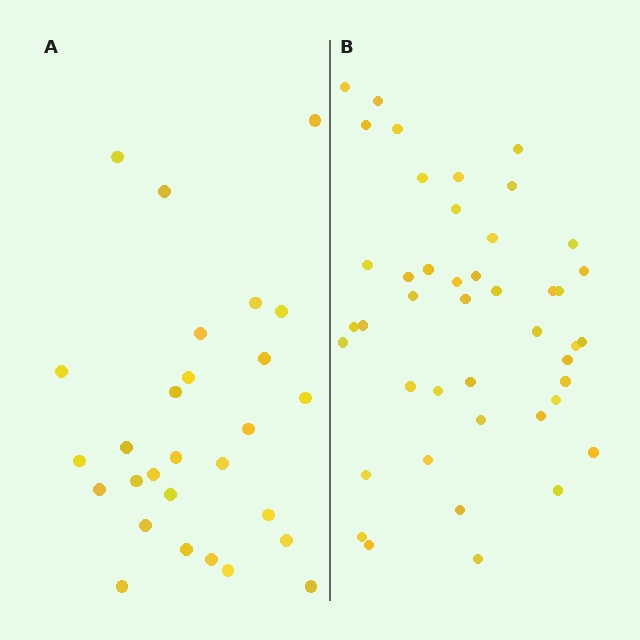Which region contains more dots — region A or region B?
Region B (the right region) has more dots.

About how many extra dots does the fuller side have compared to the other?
Region B has approximately 15 more dots than region A.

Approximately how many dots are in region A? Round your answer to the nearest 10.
About 30 dots. (The exact count is 28, which rounds to 30.)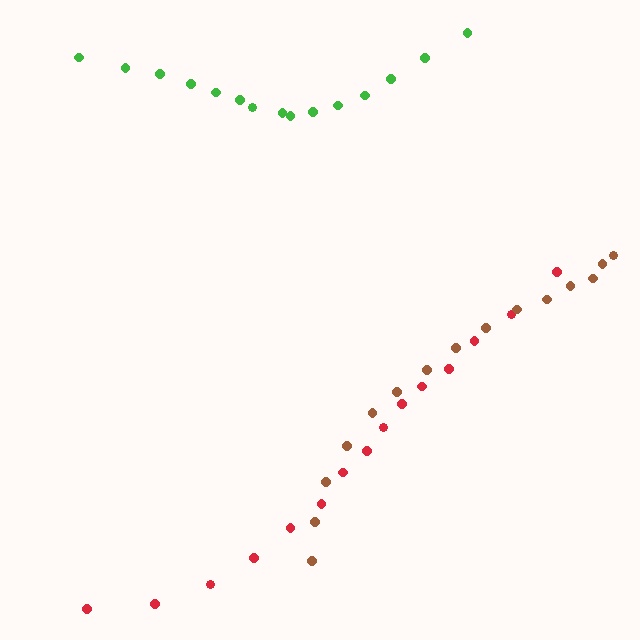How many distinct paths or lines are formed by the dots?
There are 3 distinct paths.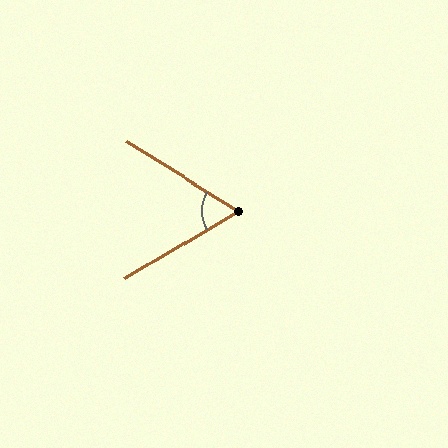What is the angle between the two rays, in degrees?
Approximately 63 degrees.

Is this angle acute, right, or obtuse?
It is acute.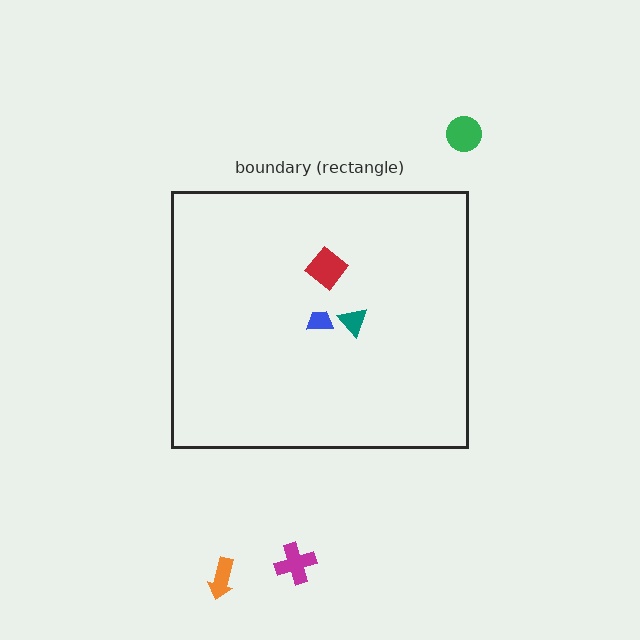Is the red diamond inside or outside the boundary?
Inside.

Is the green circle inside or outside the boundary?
Outside.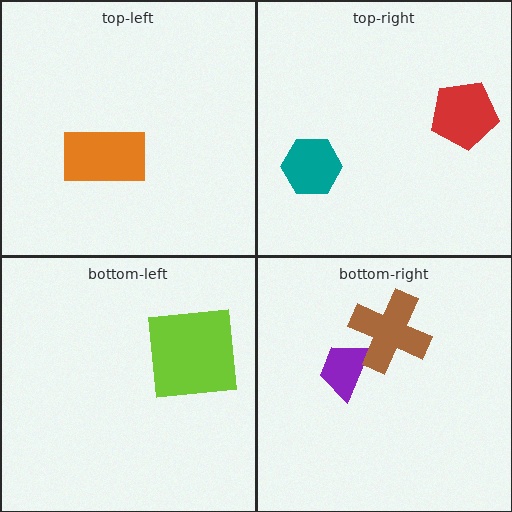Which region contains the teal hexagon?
The top-right region.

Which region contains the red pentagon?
The top-right region.